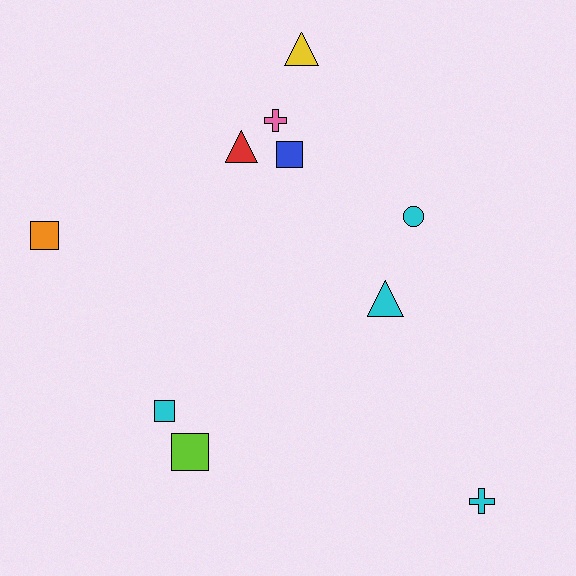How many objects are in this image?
There are 10 objects.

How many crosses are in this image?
There are 2 crosses.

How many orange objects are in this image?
There is 1 orange object.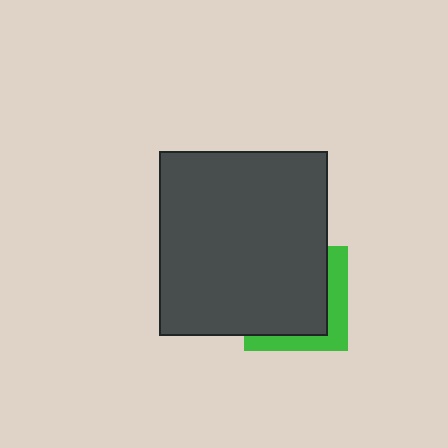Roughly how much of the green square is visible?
A small part of it is visible (roughly 31%).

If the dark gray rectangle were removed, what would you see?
You would see the complete green square.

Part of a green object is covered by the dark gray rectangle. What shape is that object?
It is a square.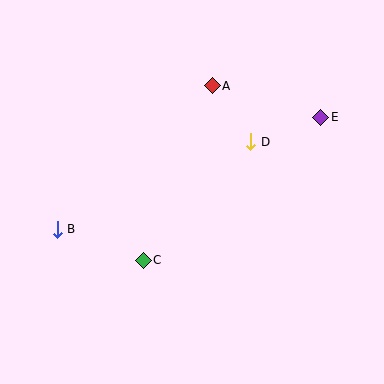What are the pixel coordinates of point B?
Point B is at (57, 229).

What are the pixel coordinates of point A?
Point A is at (212, 86).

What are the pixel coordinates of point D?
Point D is at (251, 142).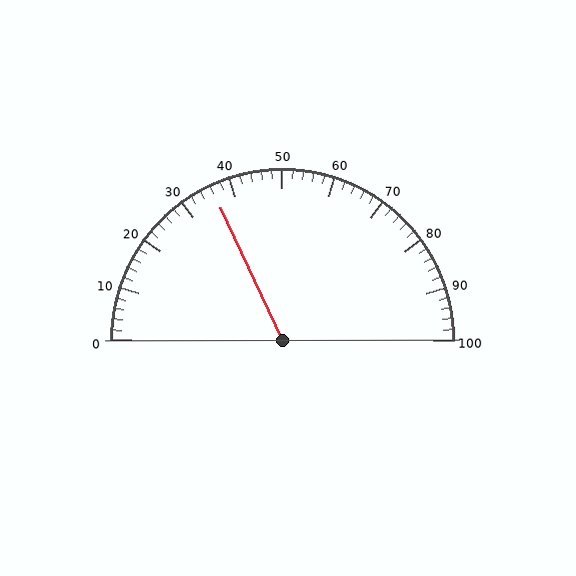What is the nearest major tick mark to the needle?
The nearest major tick mark is 40.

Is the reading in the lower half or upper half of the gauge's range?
The reading is in the lower half of the range (0 to 100).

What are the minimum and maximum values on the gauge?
The gauge ranges from 0 to 100.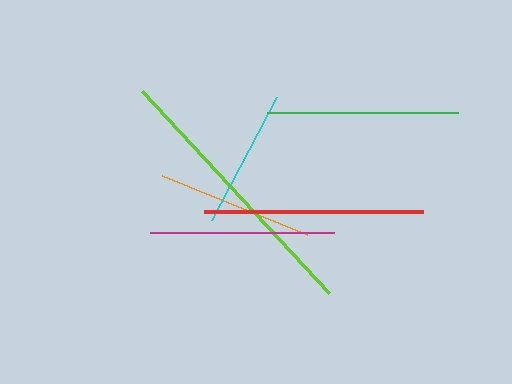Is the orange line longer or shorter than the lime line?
The lime line is longer than the orange line.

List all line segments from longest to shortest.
From longest to shortest: lime, red, green, magenta, orange, cyan.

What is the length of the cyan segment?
The cyan segment is approximately 140 pixels long.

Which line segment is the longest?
The lime line is the longest at approximately 275 pixels.